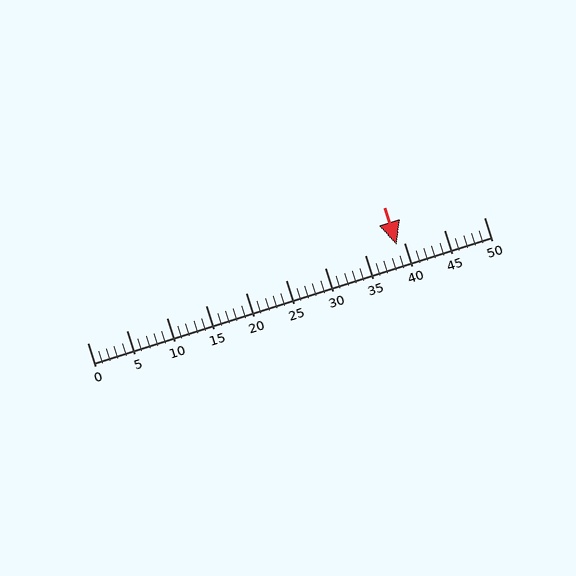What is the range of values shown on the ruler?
The ruler shows values from 0 to 50.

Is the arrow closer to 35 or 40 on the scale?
The arrow is closer to 40.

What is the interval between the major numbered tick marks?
The major tick marks are spaced 5 units apart.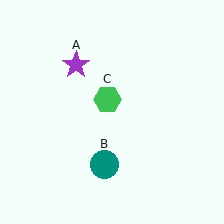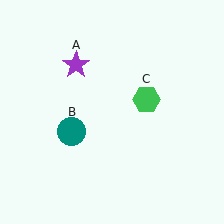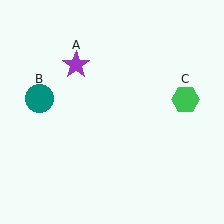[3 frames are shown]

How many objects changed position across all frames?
2 objects changed position: teal circle (object B), green hexagon (object C).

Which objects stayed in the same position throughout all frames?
Purple star (object A) remained stationary.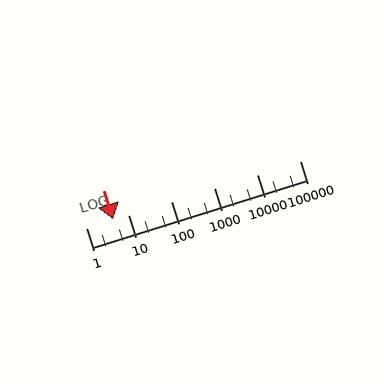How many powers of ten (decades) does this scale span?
The scale spans 5 decades, from 1 to 100000.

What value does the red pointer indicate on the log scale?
The pointer indicates approximately 4.3.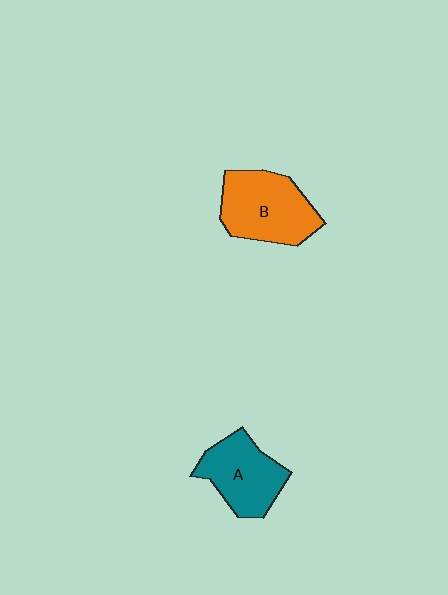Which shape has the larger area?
Shape B (orange).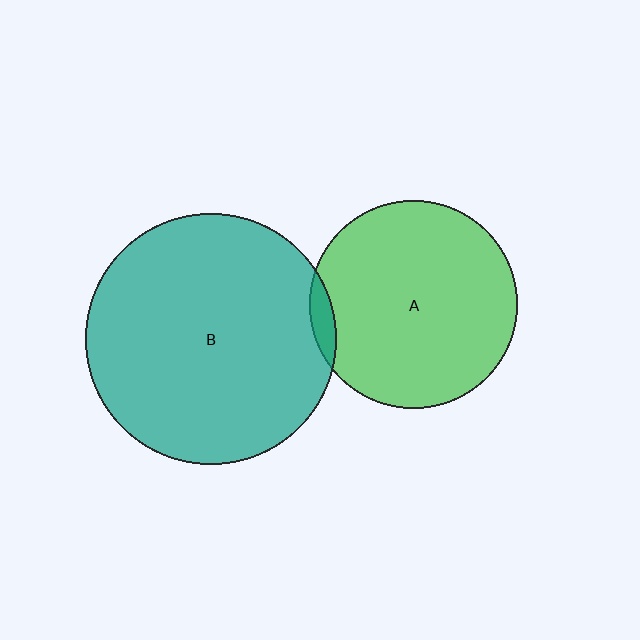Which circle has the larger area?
Circle B (teal).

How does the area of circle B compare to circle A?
Approximately 1.5 times.